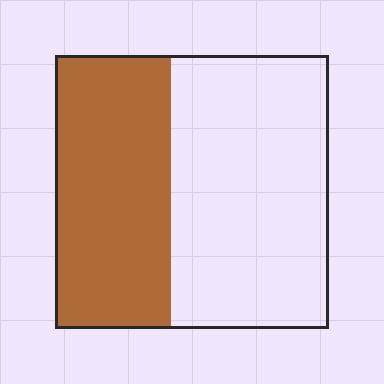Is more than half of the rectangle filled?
No.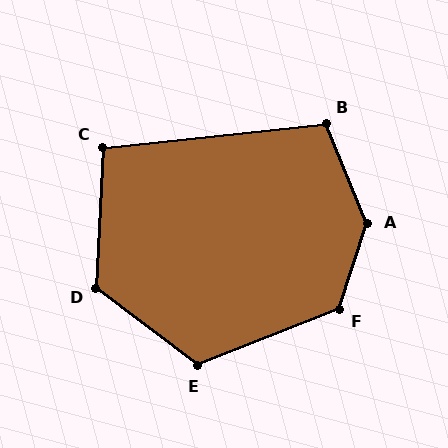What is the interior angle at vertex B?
Approximately 106 degrees (obtuse).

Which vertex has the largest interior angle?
A, at approximately 140 degrees.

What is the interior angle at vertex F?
Approximately 130 degrees (obtuse).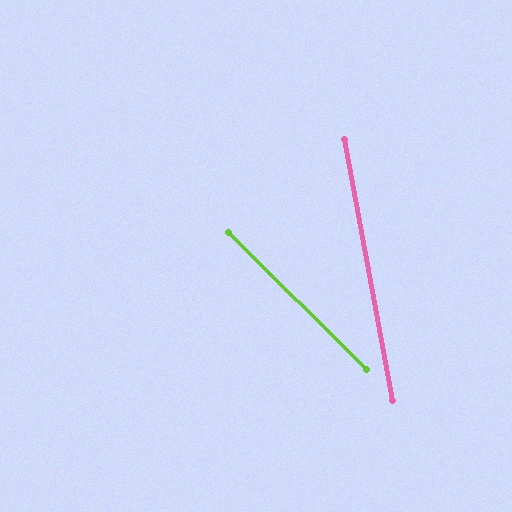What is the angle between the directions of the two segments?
Approximately 35 degrees.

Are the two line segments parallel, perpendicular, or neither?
Neither parallel nor perpendicular — they differ by about 35°.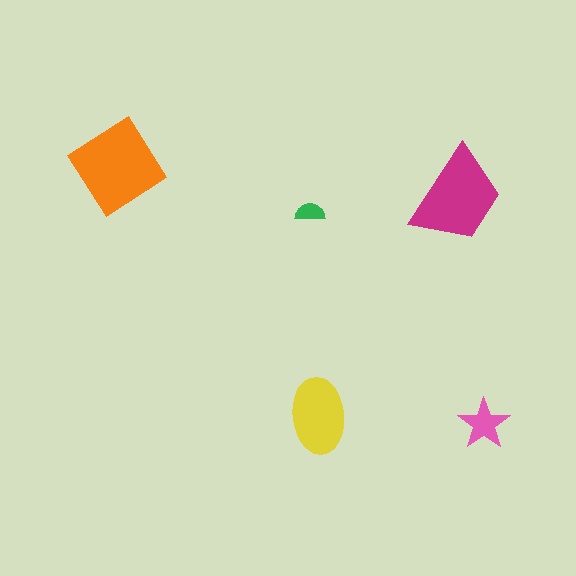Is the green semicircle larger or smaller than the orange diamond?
Smaller.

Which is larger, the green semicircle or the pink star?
The pink star.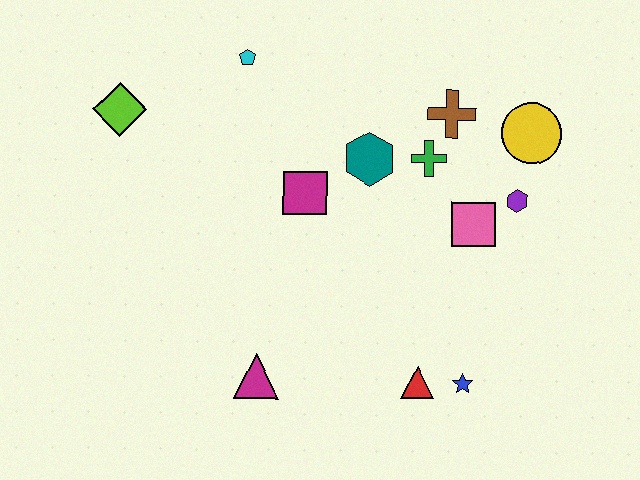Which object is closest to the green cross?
The brown cross is closest to the green cross.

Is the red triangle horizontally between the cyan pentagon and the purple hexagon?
Yes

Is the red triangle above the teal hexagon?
No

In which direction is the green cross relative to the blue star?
The green cross is above the blue star.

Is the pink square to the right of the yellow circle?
No